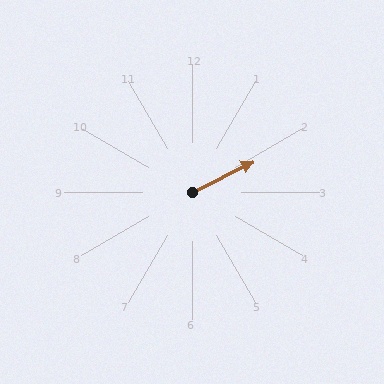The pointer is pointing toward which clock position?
Roughly 2 o'clock.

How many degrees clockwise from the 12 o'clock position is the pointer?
Approximately 64 degrees.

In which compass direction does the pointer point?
Northeast.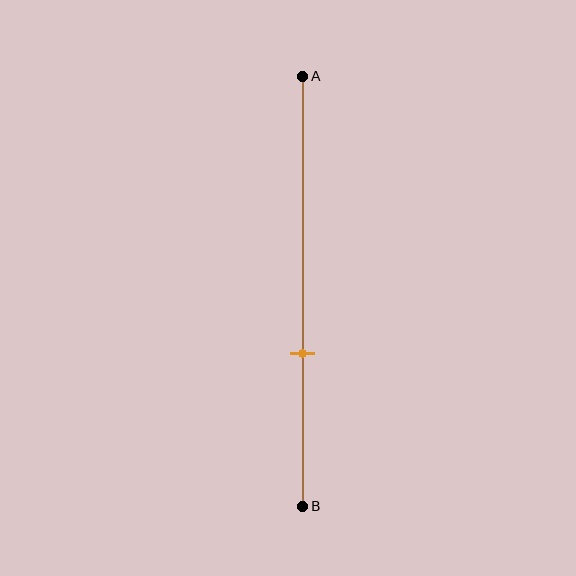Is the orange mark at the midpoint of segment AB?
No, the mark is at about 65% from A, not at the 50% midpoint.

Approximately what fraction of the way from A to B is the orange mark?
The orange mark is approximately 65% of the way from A to B.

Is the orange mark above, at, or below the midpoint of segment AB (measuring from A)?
The orange mark is below the midpoint of segment AB.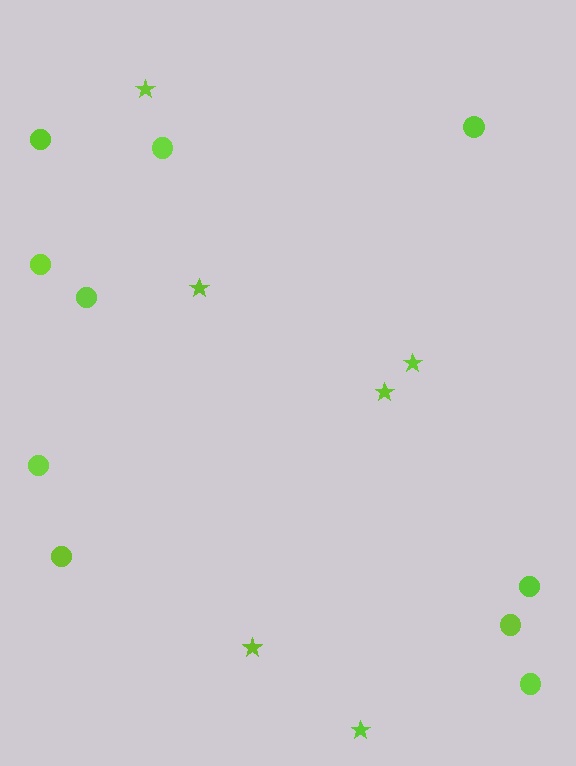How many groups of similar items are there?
There are 2 groups: one group of stars (6) and one group of circles (10).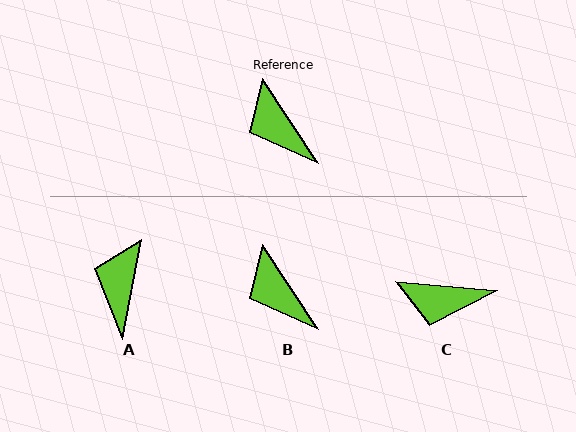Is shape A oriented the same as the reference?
No, it is off by about 45 degrees.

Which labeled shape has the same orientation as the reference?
B.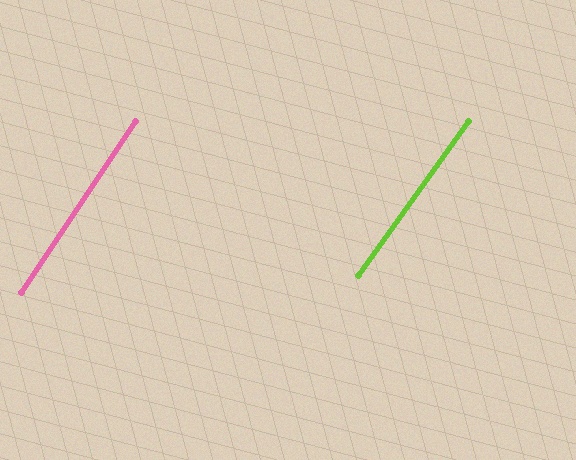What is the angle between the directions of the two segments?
Approximately 2 degrees.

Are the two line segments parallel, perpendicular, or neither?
Parallel — their directions differ by only 1.8°.